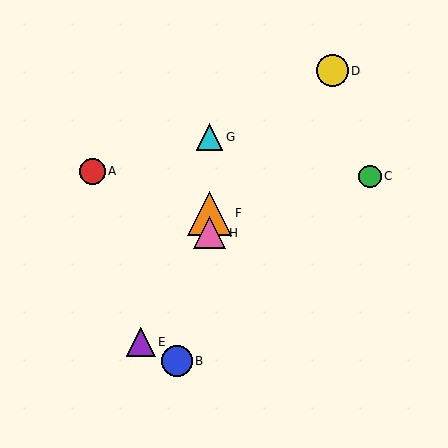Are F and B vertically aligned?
No, F is at x≈210 and B is at x≈177.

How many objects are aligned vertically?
3 objects (F, G, H) are aligned vertically.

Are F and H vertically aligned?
Yes, both are at x≈210.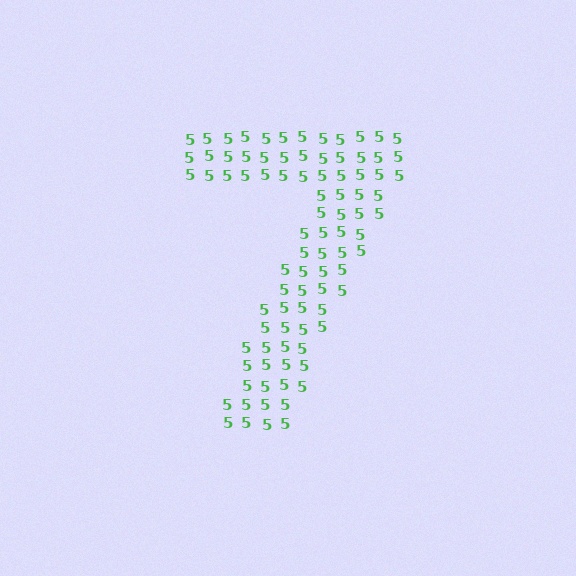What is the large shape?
The large shape is the digit 7.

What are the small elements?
The small elements are digit 5's.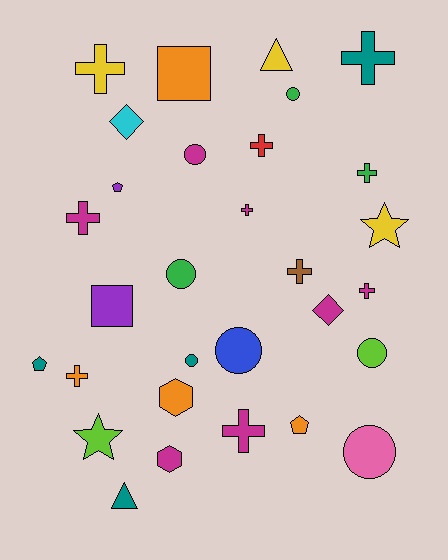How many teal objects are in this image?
There are 4 teal objects.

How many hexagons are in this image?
There are 2 hexagons.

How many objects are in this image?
There are 30 objects.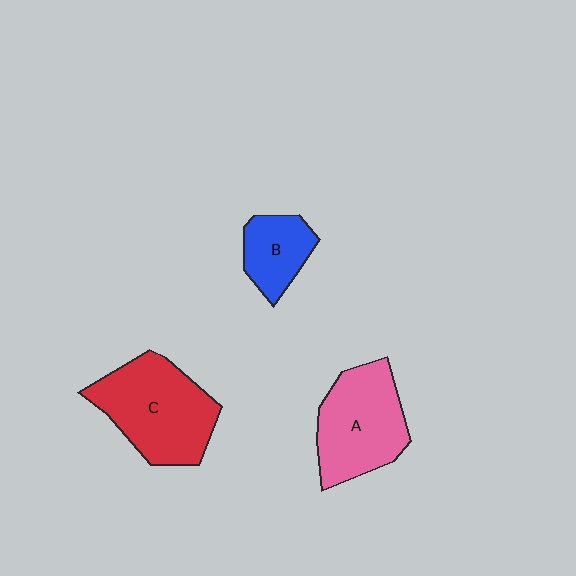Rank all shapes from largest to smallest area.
From largest to smallest: C (red), A (pink), B (blue).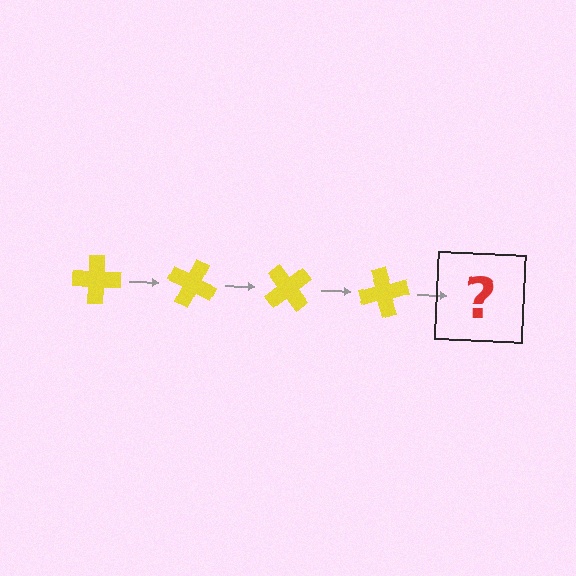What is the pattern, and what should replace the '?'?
The pattern is that the cross rotates 25 degrees each step. The '?' should be a yellow cross rotated 100 degrees.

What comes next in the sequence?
The next element should be a yellow cross rotated 100 degrees.